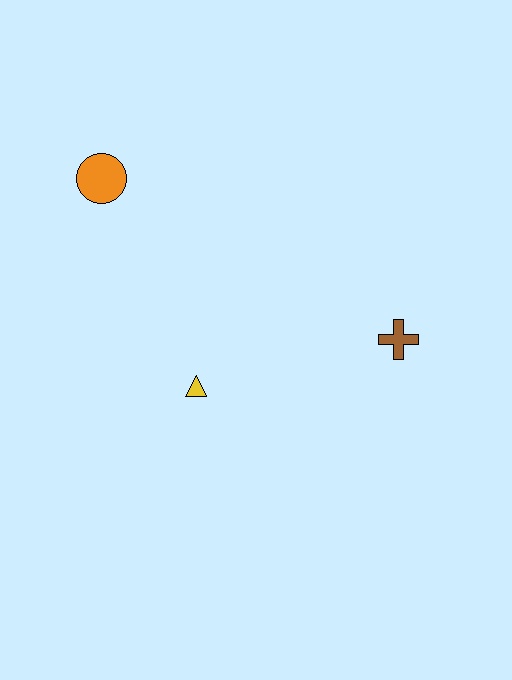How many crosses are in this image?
There is 1 cross.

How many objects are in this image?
There are 3 objects.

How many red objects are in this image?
There are no red objects.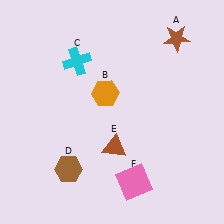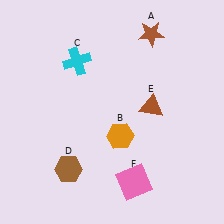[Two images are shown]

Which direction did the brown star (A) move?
The brown star (A) moved left.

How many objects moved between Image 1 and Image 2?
3 objects moved between the two images.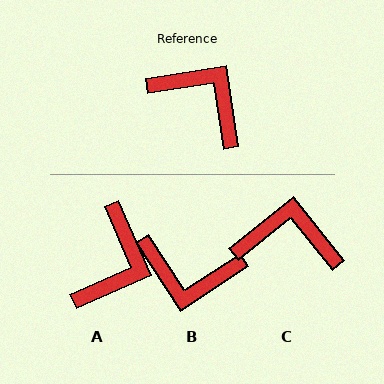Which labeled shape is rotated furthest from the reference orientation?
B, about 155 degrees away.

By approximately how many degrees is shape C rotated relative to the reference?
Approximately 30 degrees counter-clockwise.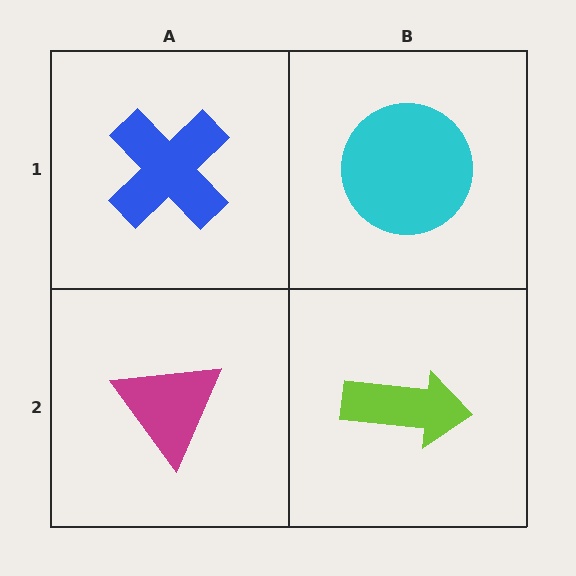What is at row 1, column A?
A blue cross.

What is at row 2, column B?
A lime arrow.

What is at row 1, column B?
A cyan circle.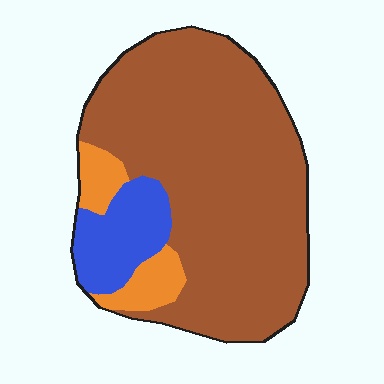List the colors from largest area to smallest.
From largest to smallest: brown, blue, orange.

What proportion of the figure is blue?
Blue covers about 15% of the figure.